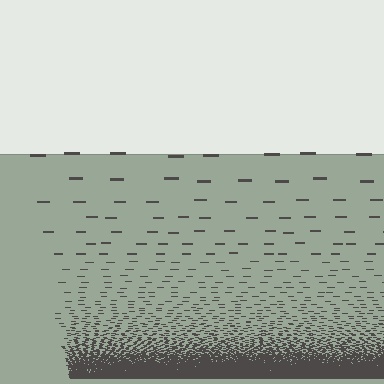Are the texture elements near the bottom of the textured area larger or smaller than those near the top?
Smaller. The gradient is inverted — elements near the bottom are smaller and denser.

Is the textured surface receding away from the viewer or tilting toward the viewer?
The surface appears to tilt toward the viewer. Texture elements get larger and sparser toward the top.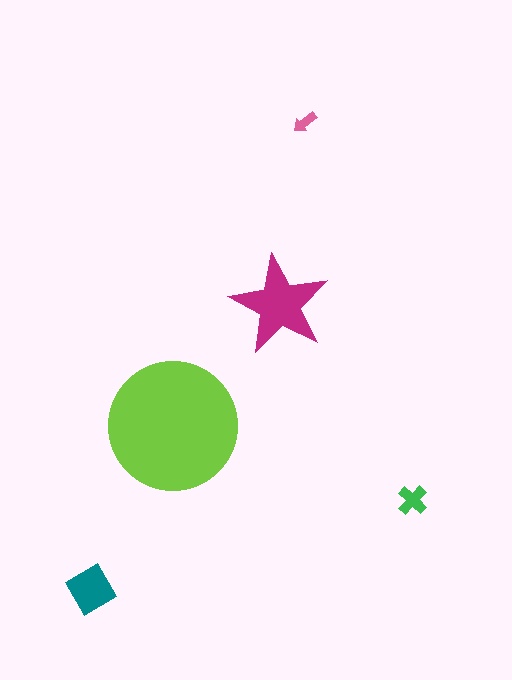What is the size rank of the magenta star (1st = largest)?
2nd.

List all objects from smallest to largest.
The pink arrow, the green cross, the teal diamond, the magenta star, the lime circle.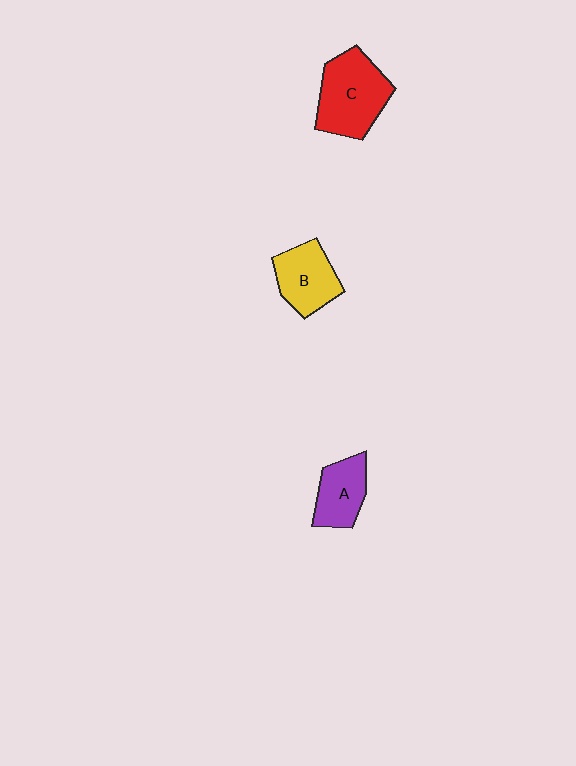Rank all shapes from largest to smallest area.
From largest to smallest: C (red), B (yellow), A (purple).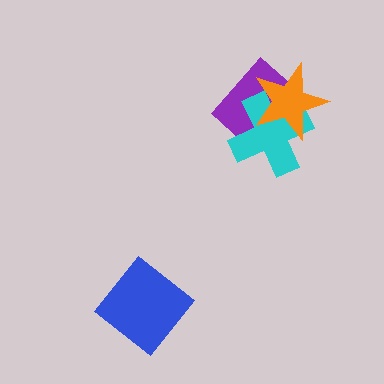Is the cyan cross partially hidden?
Yes, it is partially covered by another shape.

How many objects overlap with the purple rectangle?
2 objects overlap with the purple rectangle.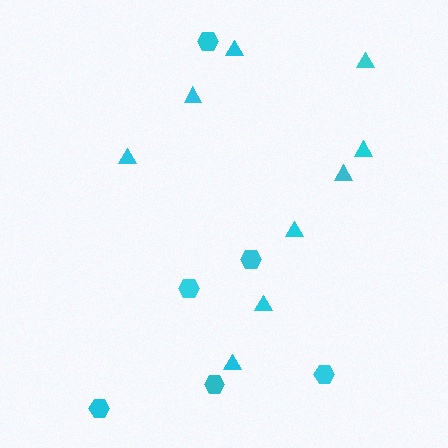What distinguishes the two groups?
There are 2 groups: one group of triangles (9) and one group of hexagons (6).